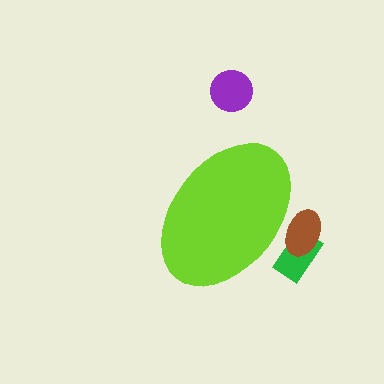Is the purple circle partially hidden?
No, the purple circle is fully visible.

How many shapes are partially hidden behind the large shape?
2 shapes are partially hidden.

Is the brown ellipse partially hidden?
Yes, the brown ellipse is partially hidden behind the lime ellipse.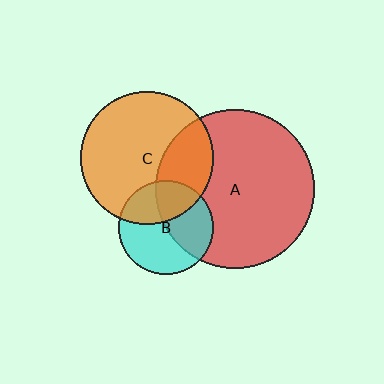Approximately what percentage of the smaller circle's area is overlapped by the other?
Approximately 35%.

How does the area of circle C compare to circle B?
Approximately 2.0 times.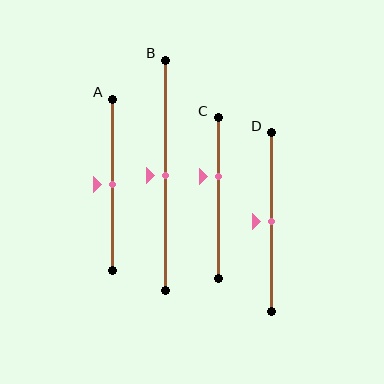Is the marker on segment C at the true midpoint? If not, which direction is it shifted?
No, the marker on segment C is shifted upward by about 13% of the segment length.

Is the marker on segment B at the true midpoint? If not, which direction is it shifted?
Yes, the marker on segment B is at the true midpoint.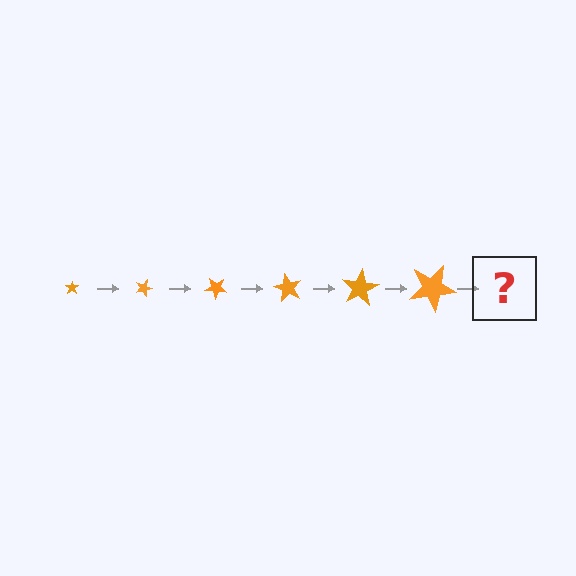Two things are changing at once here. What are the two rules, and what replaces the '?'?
The two rules are that the star grows larger each step and it rotates 20 degrees each step. The '?' should be a star, larger than the previous one and rotated 120 degrees from the start.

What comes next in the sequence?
The next element should be a star, larger than the previous one and rotated 120 degrees from the start.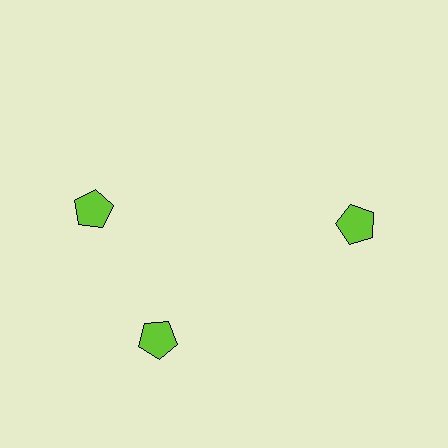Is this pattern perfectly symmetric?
No. The 3 lime pentagons are arranged in a ring, but one element near the 11 o'clock position is rotated out of alignment along the ring, breaking the 3-fold rotational symmetry.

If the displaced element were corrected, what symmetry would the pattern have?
It would have 3-fold rotational symmetry — the pattern would map onto itself every 120 degrees.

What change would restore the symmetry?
The symmetry would be restored by rotating it back into even spacing with its neighbors so that all 3 pentagons sit at equal angles and equal distance from the center.